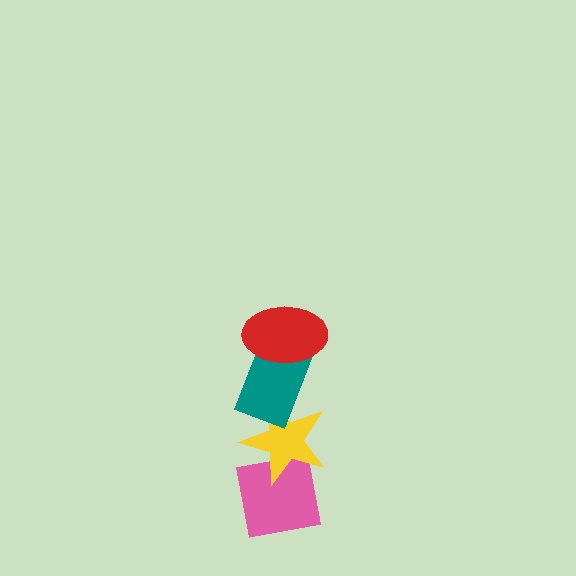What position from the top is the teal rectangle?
The teal rectangle is 2nd from the top.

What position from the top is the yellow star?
The yellow star is 3rd from the top.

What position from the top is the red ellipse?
The red ellipse is 1st from the top.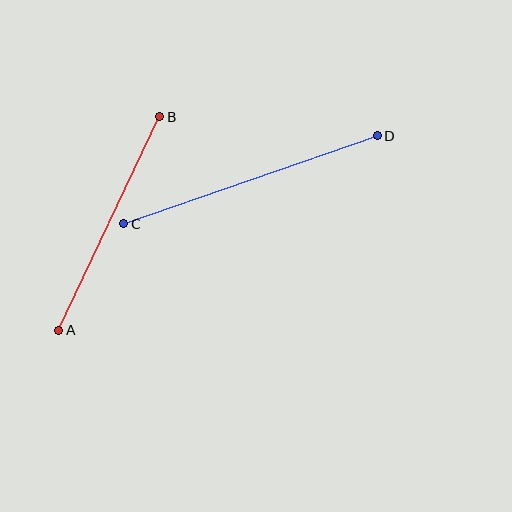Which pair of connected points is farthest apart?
Points C and D are farthest apart.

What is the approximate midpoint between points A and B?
The midpoint is at approximately (109, 224) pixels.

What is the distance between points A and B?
The distance is approximately 236 pixels.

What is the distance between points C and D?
The distance is approximately 268 pixels.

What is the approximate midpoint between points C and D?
The midpoint is at approximately (251, 180) pixels.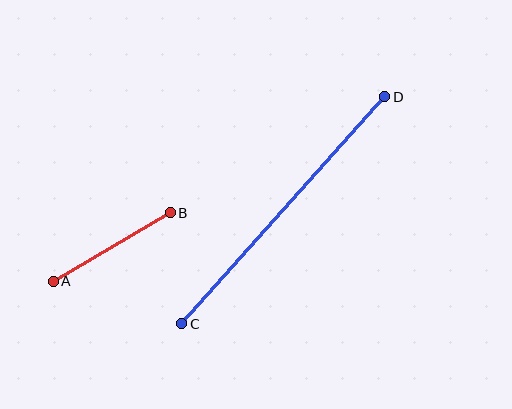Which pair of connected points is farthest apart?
Points C and D are farthest apart.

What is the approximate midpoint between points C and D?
The midpoint is at approximately (283, 210) pixels.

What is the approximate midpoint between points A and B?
The midpoint is at approximately (112, 247) pixels.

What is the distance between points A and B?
The distance is approximately 136 pixels.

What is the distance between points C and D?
The distance is approximately 305 pixels.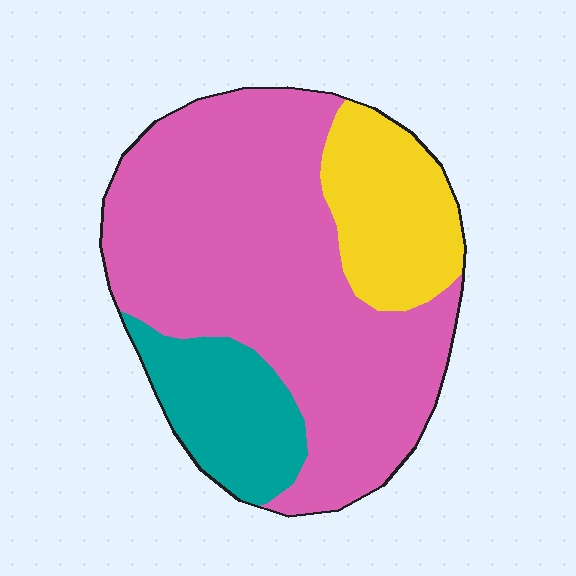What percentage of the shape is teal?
Teal covers 16% of the shape.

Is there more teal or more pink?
Pink.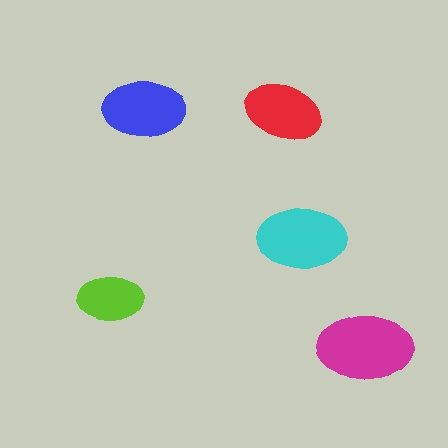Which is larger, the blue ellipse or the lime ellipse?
The blue one.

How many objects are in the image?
There are 5 objects in the image.